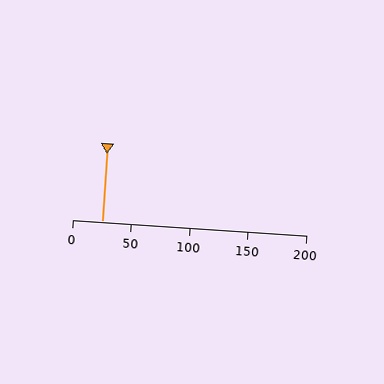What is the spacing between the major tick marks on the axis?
The major ticks are spaced 50 apart.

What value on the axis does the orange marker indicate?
The marker indicates approximately 25.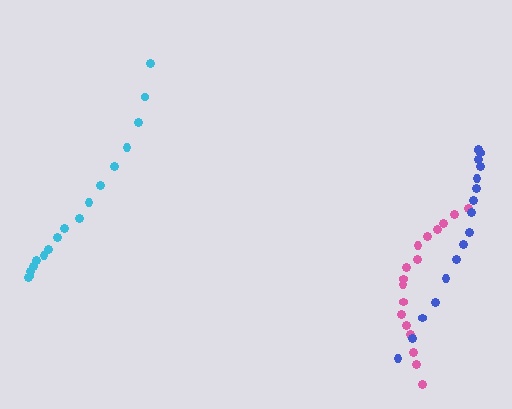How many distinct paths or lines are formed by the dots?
There are 3 distinct paths.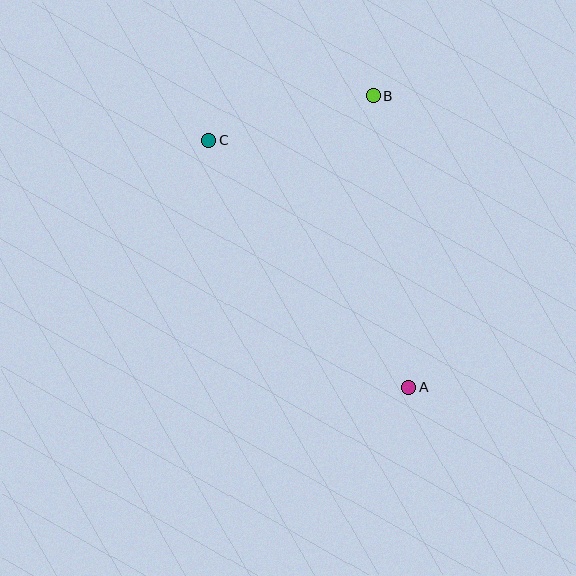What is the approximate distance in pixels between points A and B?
The distance between A and B is approximately 293 pixels.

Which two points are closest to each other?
Points B and C are closest to each other.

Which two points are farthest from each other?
Points A and C are farthest from each other.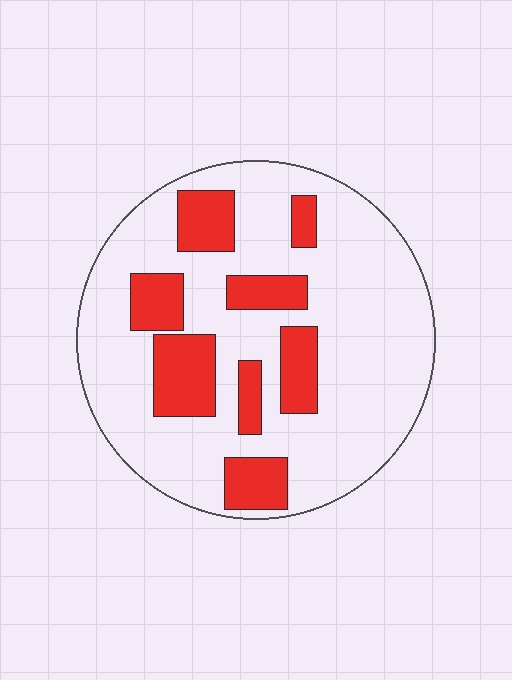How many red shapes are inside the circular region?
8.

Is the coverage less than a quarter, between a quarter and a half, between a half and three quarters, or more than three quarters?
Less than a quarter.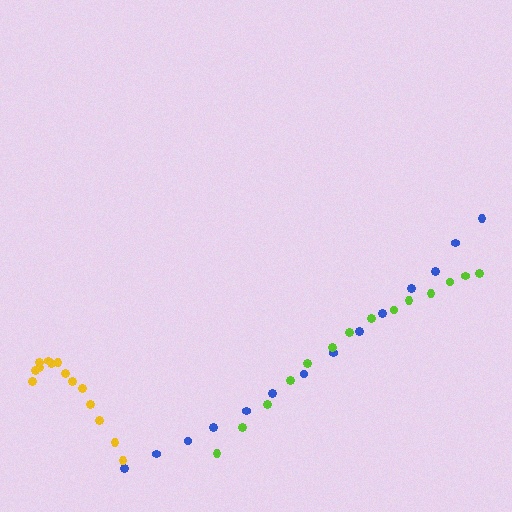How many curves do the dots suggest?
There are 3 distinct paths.